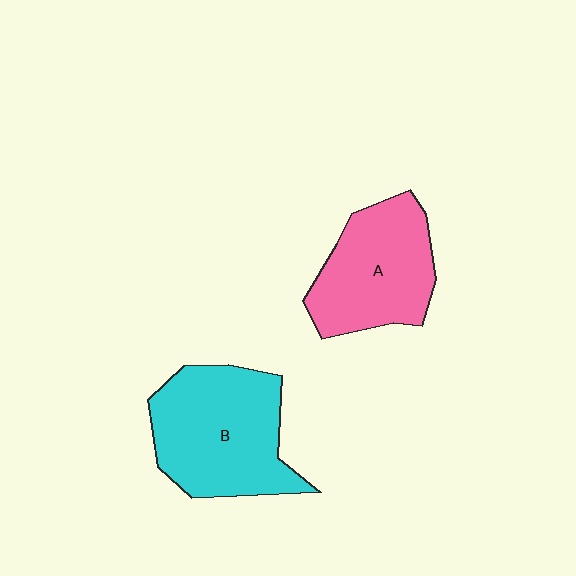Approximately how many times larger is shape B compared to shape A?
Approximately 1.2 times.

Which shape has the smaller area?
Shape A (pink).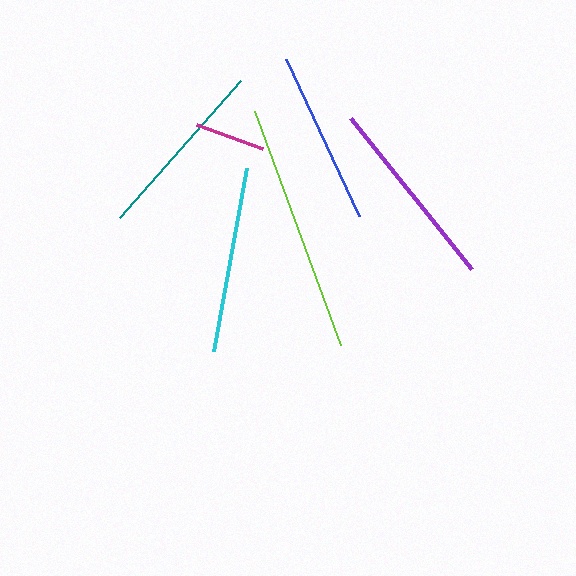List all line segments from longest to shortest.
From longest to shortest: lime, purple, cyan, teal, blue, magenta.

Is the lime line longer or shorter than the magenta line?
The lime line is longer than the magenta line.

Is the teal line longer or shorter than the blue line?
The teal line is longer than the blue line.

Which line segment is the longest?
The lime line is the longest at approximately 249 pixels.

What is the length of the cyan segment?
The cyan segment is approximately 186 pixels long.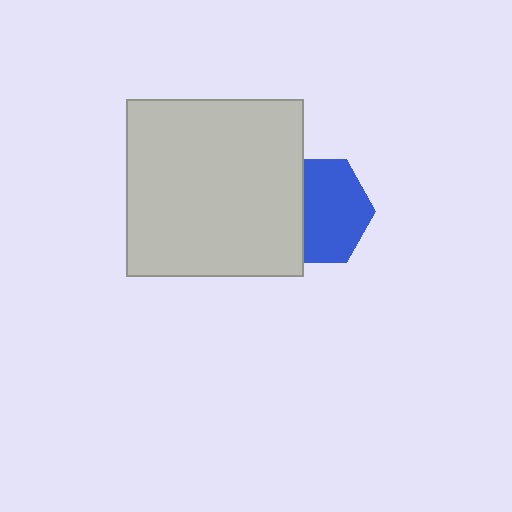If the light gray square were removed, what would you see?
You would see the complete blue hexagon.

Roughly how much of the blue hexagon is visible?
About half of it is visible (roughly 64%).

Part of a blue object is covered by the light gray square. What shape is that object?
It is a hexagon.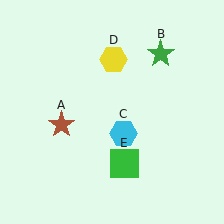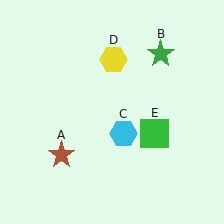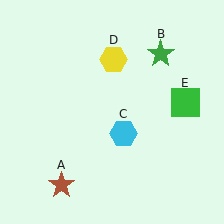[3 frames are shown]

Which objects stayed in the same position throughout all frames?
Green star (object B) and cyan hexagon (object C) and yellow hexagon (object D) remained stationary.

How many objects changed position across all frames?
2 objects changed position: brown star (object A), green square (object E).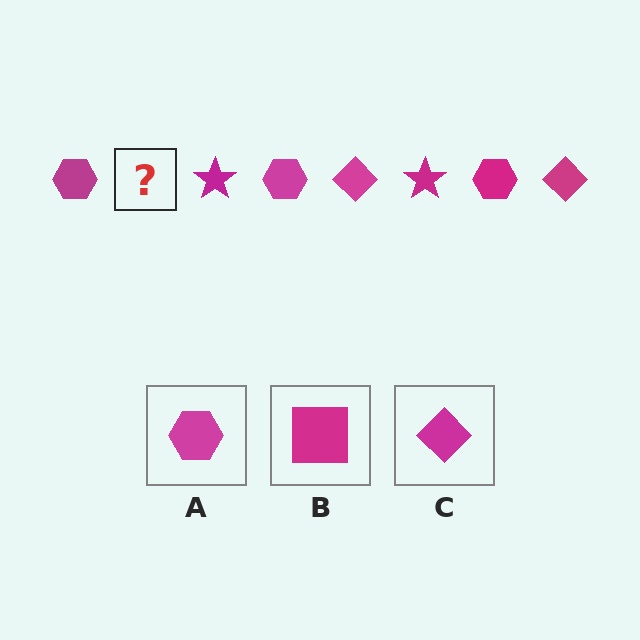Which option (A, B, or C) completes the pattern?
C.